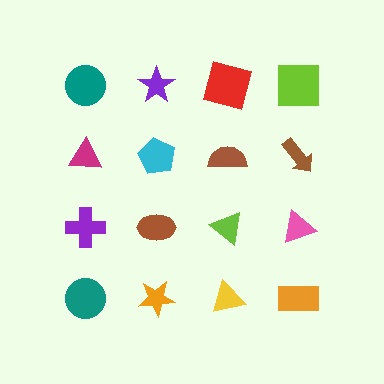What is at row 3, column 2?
A brown ellipse.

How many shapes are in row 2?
4 shapes.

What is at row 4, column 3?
A yellow triangle.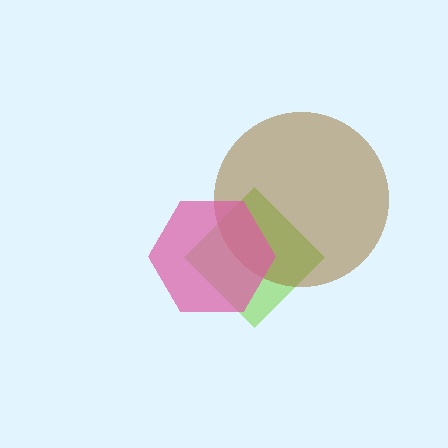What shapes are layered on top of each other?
The layered shapes are: a lime diamond, a brown circle, a pink hexagon.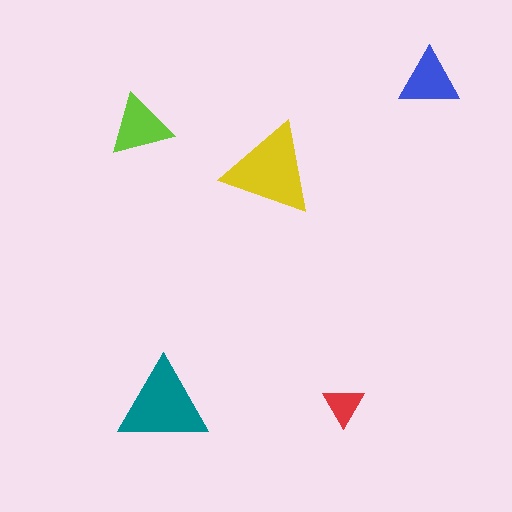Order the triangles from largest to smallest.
the yellow one, the teal one, the lime one, the blue one, the red one.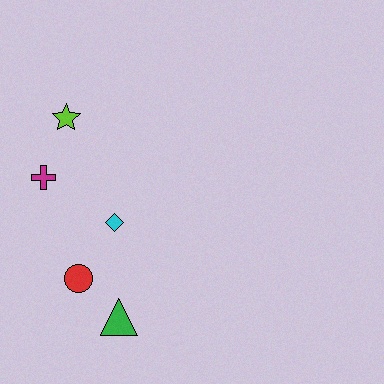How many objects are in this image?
There are 5 objects.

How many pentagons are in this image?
There are no pentagons.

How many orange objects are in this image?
There are no orange objects.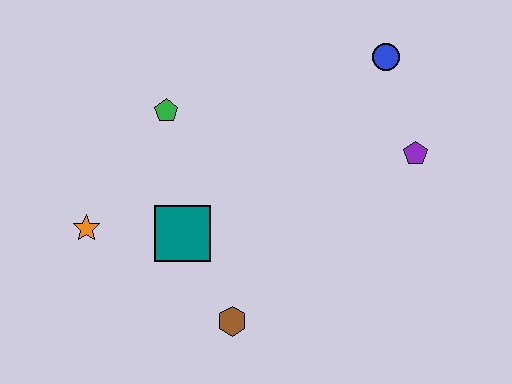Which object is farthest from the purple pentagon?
The orange star is farthest from the purple pentagon.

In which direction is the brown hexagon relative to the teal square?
The brown hexagon is below the teal square.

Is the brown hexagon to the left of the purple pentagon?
Yes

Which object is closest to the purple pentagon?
The blue circle is closest to the purple pentagon.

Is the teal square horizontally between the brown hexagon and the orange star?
Yes